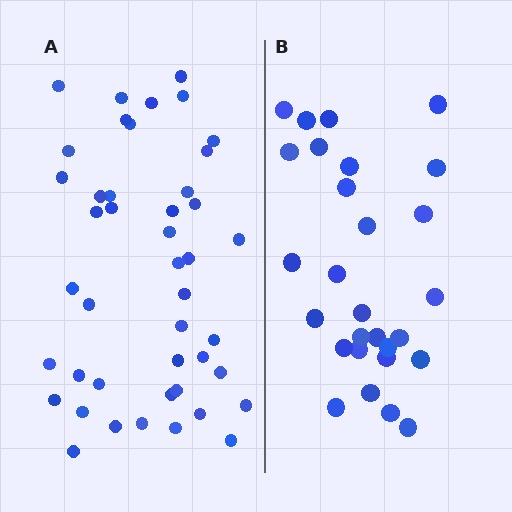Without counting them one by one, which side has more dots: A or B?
Region A (the left region) has more dots.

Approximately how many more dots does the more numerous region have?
Region A has approximately 15 more dots than region B.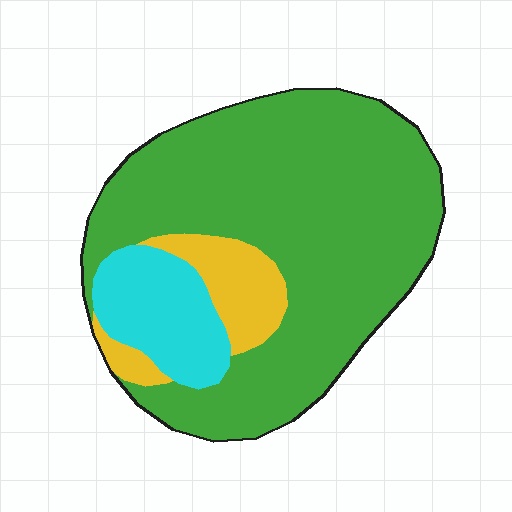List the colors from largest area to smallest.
From largest to smallest: green, cyan, yellow.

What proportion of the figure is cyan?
Cyan takes up about one eighth (1/8) of the figure.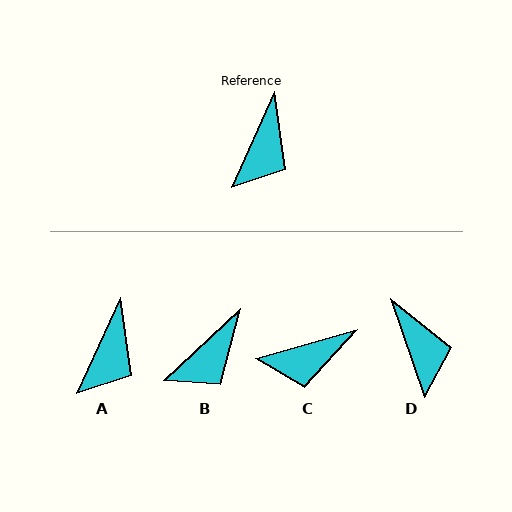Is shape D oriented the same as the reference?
No, it is off by about 43 degrees.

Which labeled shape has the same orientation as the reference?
A.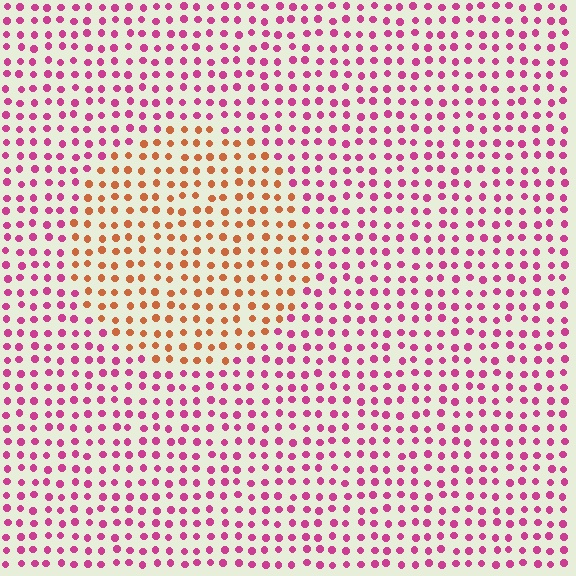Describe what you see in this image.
The image is filled with small magenta elements in a uniform arrangement. A circle-shaped region is visible where the elements are tinted to a slightly different hue, forming a subtle color boundary.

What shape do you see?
I see a circle.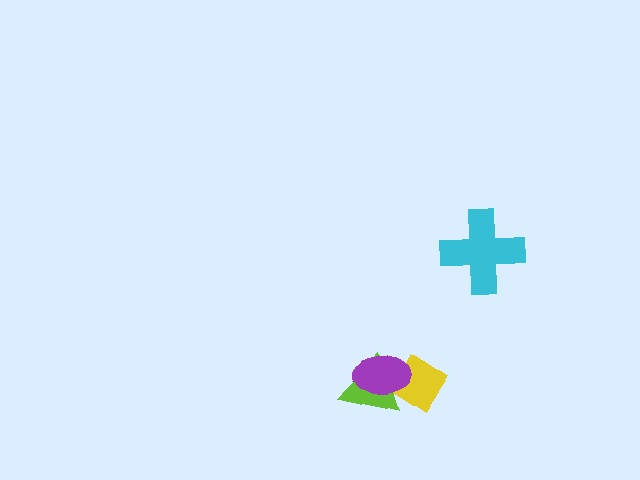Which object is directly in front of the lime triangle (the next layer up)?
The yellow diamond is directly in front of the lime triangle.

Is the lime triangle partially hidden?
Yes, it is partially covered by another shape.